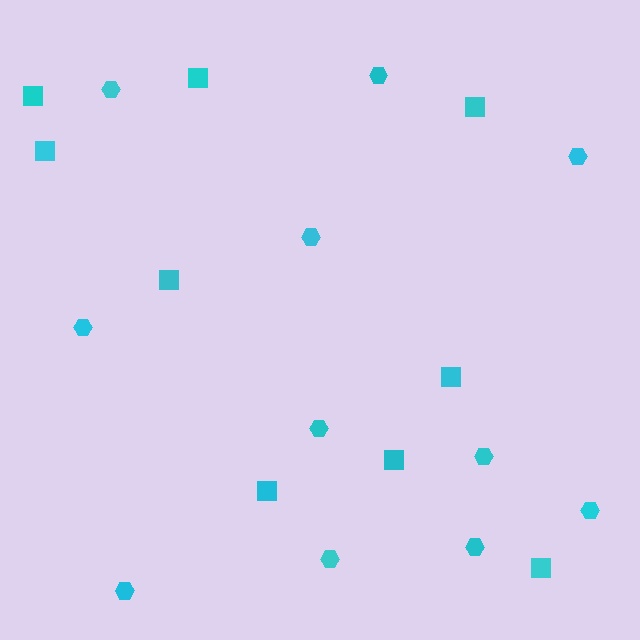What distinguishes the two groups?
There are 2 groups: one group of squares (9) and one group of hexagons (11).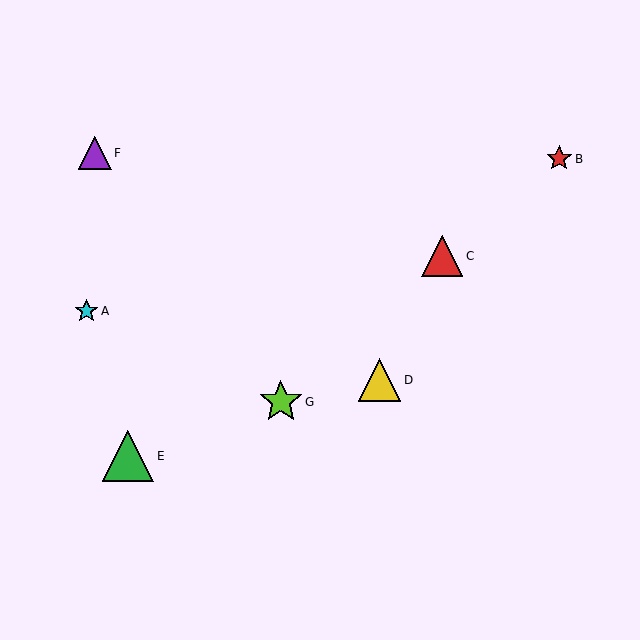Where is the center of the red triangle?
The center of the red triangle is at (442, 256).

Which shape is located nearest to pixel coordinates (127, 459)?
The green triangle (labeled E) at (128, 456) is nearest to that location.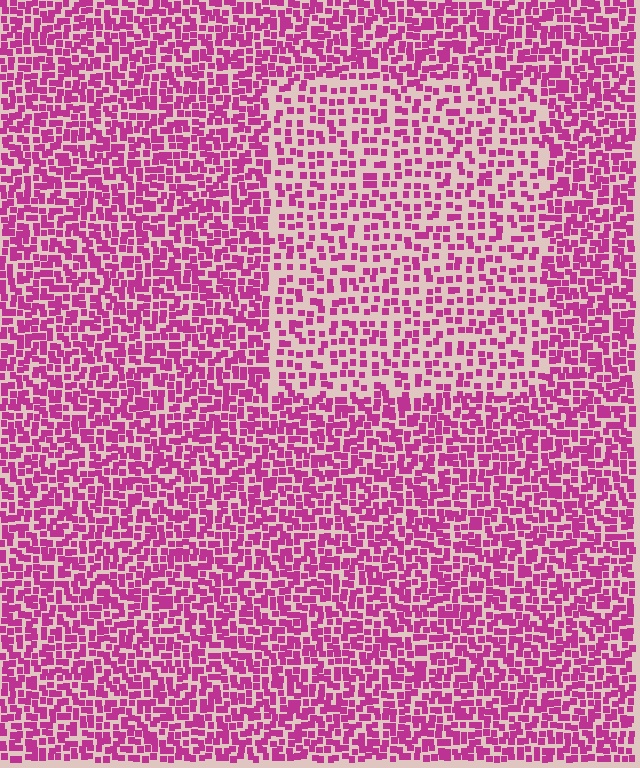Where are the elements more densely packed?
The elements are more densely packed outside the rectangle boundary.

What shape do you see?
I see a rectangle.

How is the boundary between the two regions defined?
The boundary is defined by a change in element density (approximately 1.8x ratio). All elements are the same color, size, and shape.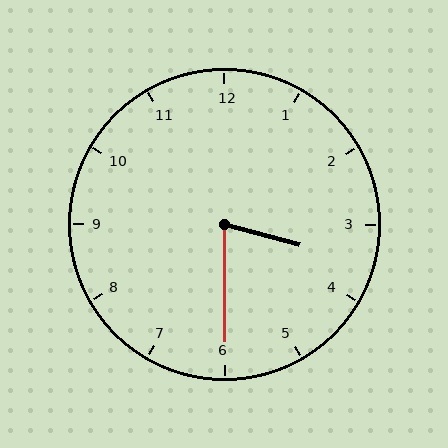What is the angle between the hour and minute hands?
Approximately 75 degrees.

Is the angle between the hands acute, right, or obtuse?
It is acute.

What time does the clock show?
3:30.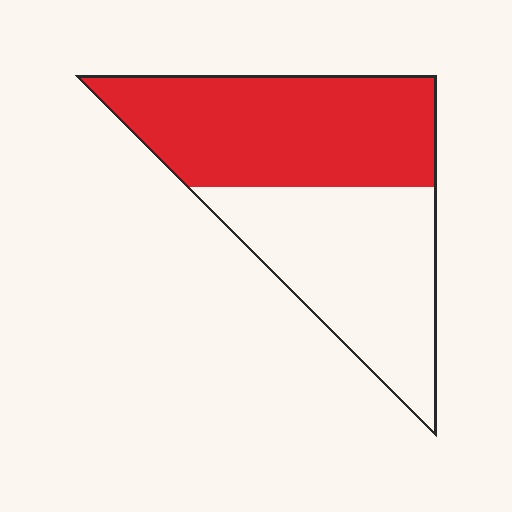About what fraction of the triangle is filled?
About one half (1/2).